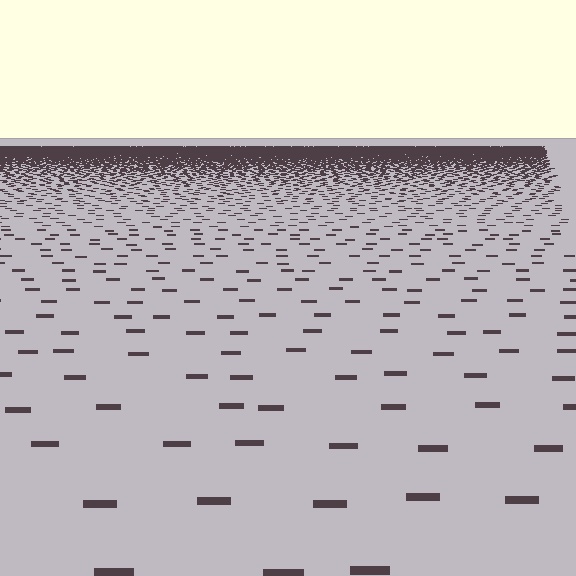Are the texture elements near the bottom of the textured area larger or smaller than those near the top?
Larger. Near the bottom, elements are closer to the viewer and appear at a bigger on-screen size.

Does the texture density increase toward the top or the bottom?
Density increases toward the top.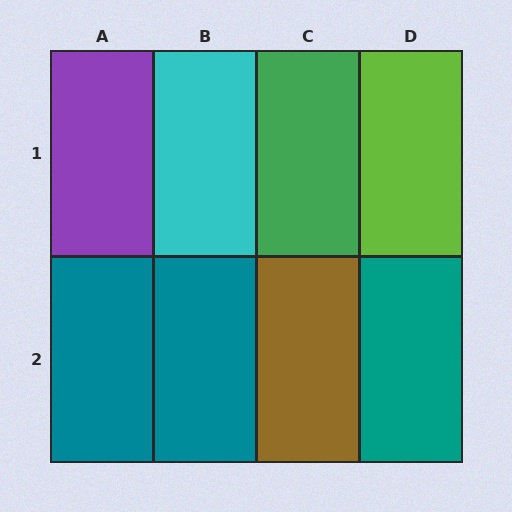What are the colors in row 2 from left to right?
Teal, teal, brown, teal.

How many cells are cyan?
1 cell is cyan.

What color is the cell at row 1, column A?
Purple.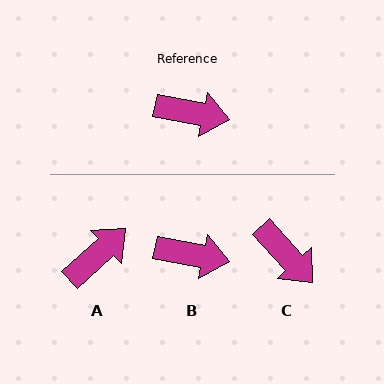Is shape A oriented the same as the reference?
No, it is off by about 54 degrees.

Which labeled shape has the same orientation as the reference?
B.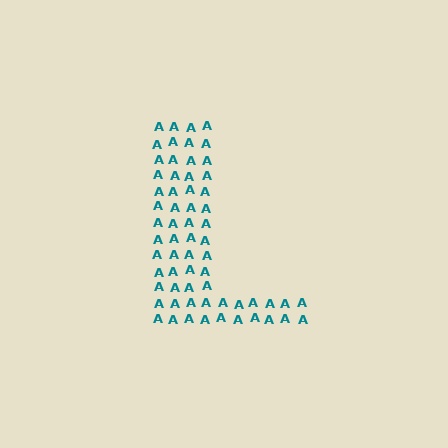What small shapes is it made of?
It is made of small letter A's.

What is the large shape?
The large shape is the letter L.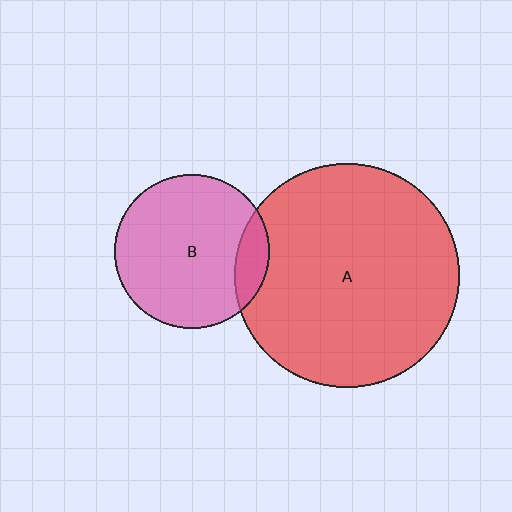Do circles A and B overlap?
Yes.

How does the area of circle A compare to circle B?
Approximately 2.1 times.